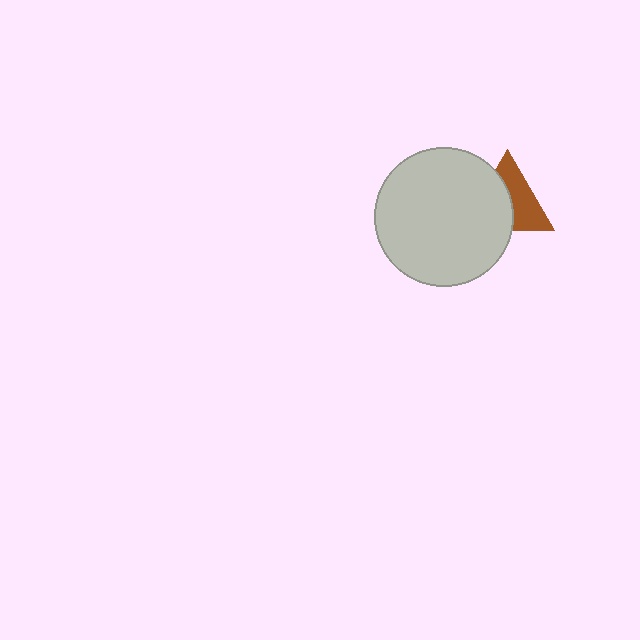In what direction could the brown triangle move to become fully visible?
The brown triangle could move right. That would shift it out from behind the light gray circle entirely.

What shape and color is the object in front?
The object in front is a light gray circle.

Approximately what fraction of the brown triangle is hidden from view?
Roughly 50% of the brown triangle is hidden behind the light gray circle.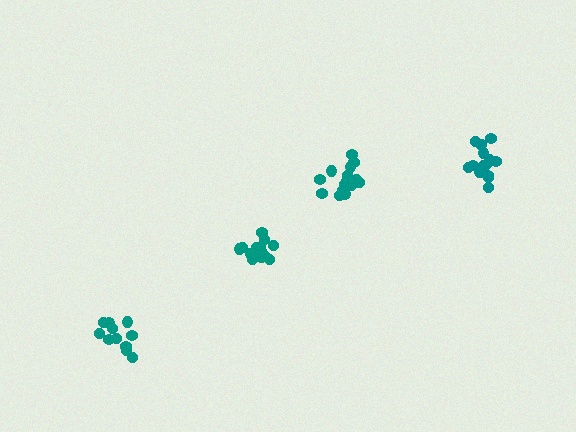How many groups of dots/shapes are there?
There are 4 groups.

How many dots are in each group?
Group 1: 11 dots, Group 2: 16 dots, Group 3: 16 dots, Group 4: 14 dots (57 total).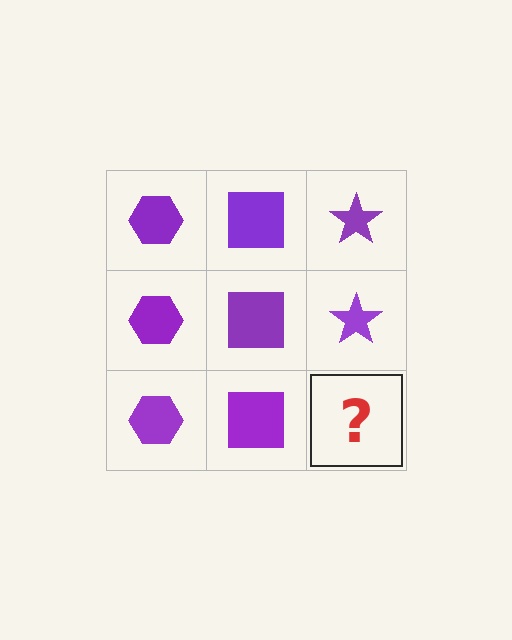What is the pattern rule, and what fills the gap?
The rule is that each column has a consistent shape. The gap should be filled with a purple star.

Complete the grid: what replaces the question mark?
The question mark should be replaced with a purple star.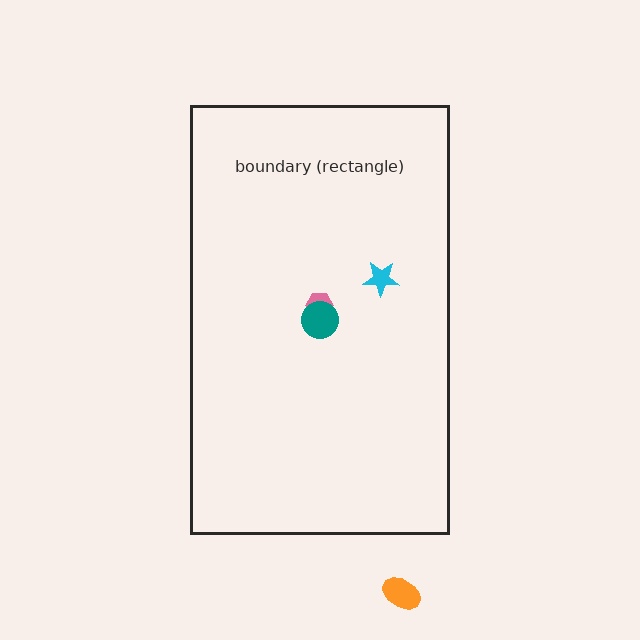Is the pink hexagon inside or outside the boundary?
Inside.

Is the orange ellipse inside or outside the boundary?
Outside.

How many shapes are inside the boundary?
3 inside, 1 outside.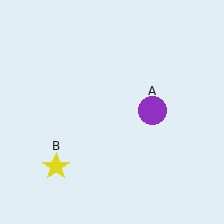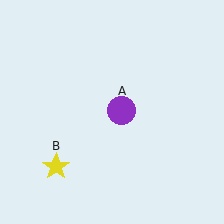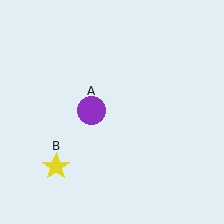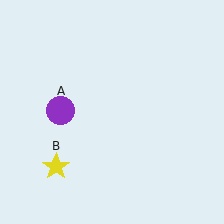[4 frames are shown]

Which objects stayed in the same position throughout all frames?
Yellow star (object B) remained stationary.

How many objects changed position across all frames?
1 object changed position: purple circle (object A).